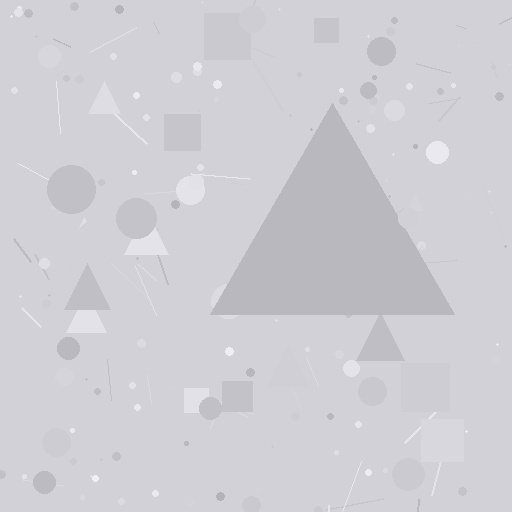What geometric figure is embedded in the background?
A triangle is embedded in the background.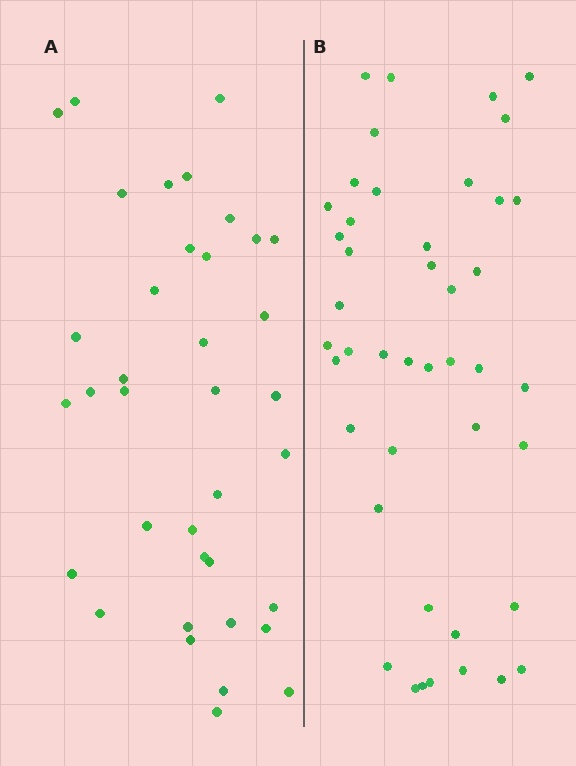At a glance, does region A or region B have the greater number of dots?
Region B (the right region) has more dots.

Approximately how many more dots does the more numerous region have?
Region B has roughly 8 or so more dots than region A.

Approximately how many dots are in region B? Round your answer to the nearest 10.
About 40 dots. (The exact count is 44, which rounds to 40.)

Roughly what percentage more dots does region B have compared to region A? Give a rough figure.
About 20% more.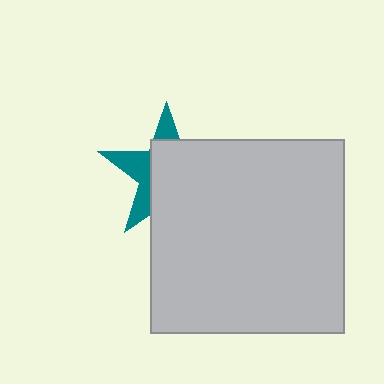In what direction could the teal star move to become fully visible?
The teal star could move toward the upper-left. That would shift it out from behind the light gray square entirely.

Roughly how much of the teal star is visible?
A small part of it is visible (roughly 35%).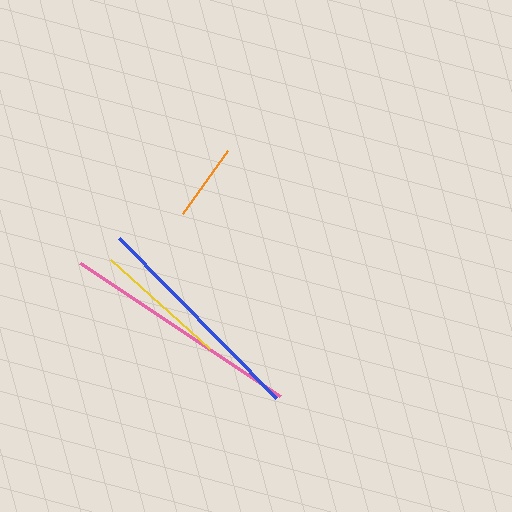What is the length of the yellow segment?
The yellow segment is approximately 134 pixels long.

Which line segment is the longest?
The pink line is the longest at approximately 240 pixels.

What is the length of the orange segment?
The orange segment is approximately 78 pixels long.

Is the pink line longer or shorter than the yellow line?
The pink line is longer than the yellow line.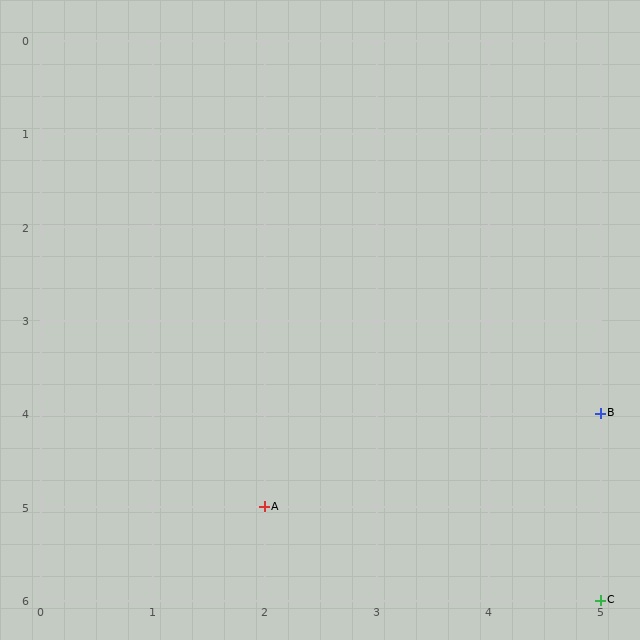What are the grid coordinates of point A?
Point A is at grid coordinates (2, 5).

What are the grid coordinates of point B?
Point B is at grid coordinates (5, 4).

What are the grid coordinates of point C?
Point C is at grid coordinates (5, 6).